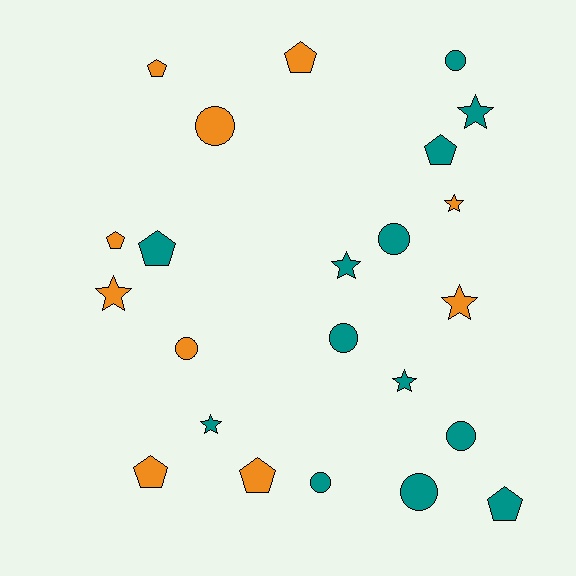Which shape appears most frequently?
Circle, with 8 objects.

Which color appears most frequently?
Teal, with 13 objects.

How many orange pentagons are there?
There are 5 orange pentagons.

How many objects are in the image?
There are 23 objects.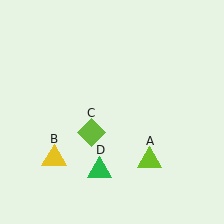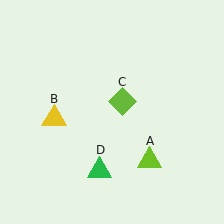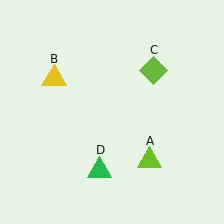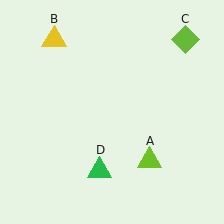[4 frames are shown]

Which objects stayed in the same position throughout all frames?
Lime triangle (object A) and green triangle (object D) remained stationary.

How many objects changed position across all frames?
2 objects changed position: yellow triangle (object B), lime diamond (object C).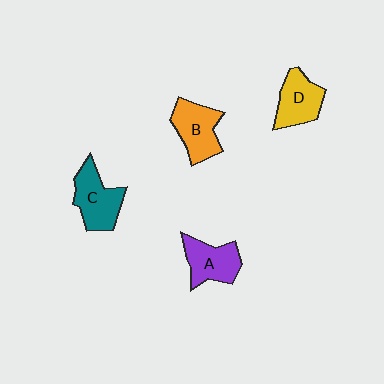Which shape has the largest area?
Shape C (teal).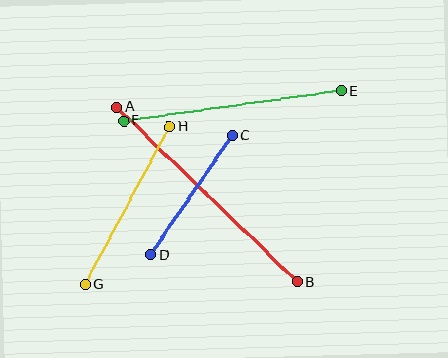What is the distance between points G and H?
The distance is approximately 179 pixels.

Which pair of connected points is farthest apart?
Points A and B are farthest apart.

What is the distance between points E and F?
The distance is approximately 219 pixels.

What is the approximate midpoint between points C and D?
The midpoint is at approximately (191, 195) pixels.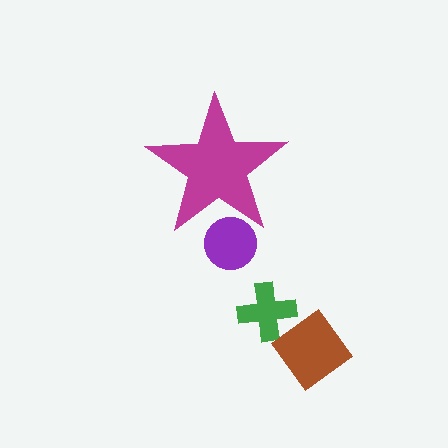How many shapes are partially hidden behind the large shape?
1 shape is partially hidden.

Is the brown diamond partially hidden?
No, the brown diamond is fully visible.